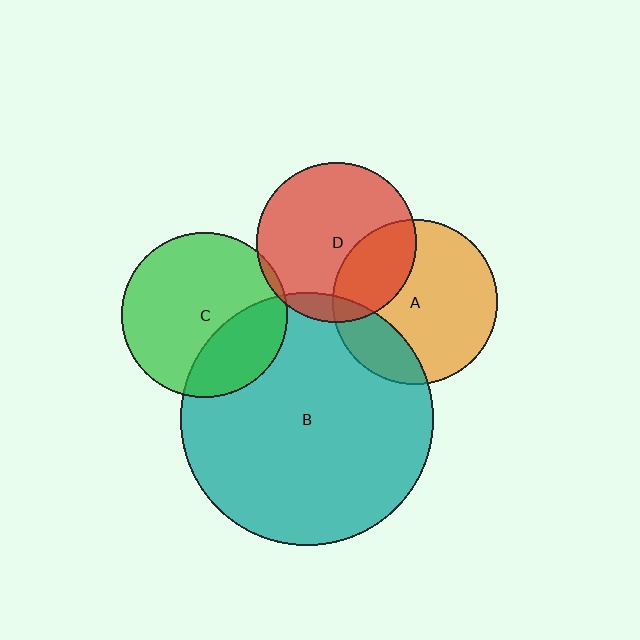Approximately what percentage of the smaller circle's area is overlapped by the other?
Approximately 10%.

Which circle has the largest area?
Circle B (teal).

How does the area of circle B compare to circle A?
Approximately 2.4 times.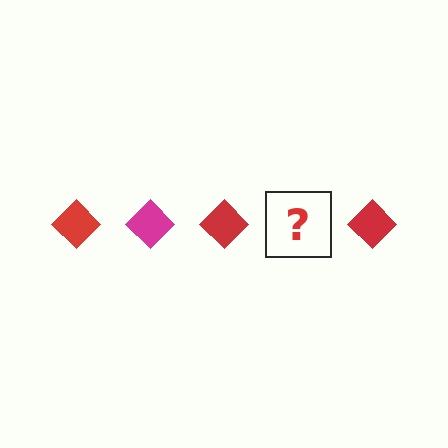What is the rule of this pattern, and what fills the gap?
The rule is that the pattern cycles through red, magenta diamonds. The gap should be filled with a magenta diamond.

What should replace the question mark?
The question mark should be replaced with a magenta diamond.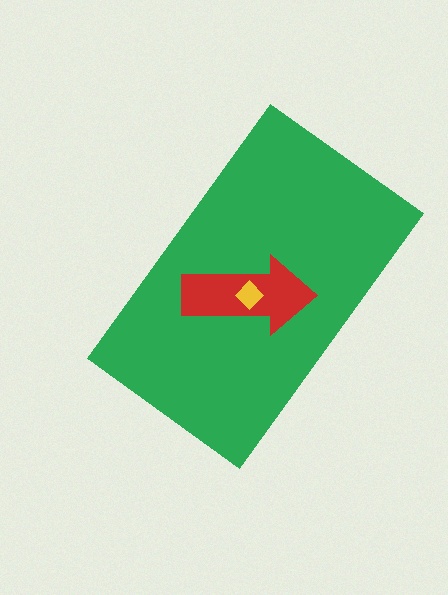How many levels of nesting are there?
3.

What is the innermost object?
The yellow diamond.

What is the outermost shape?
The green rectangle.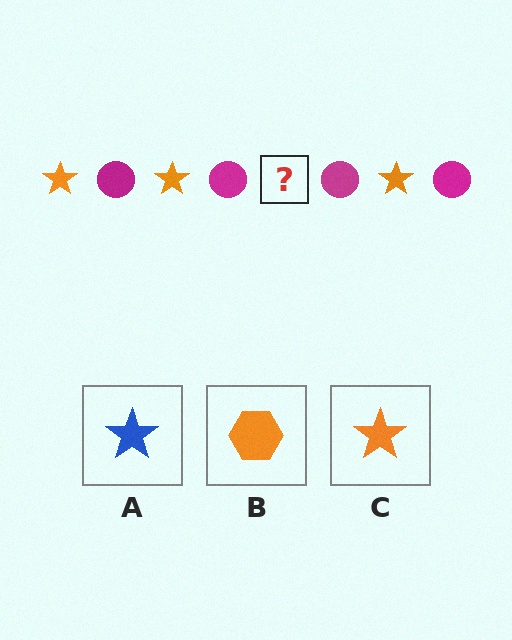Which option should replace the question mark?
Option C.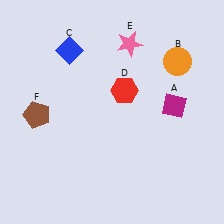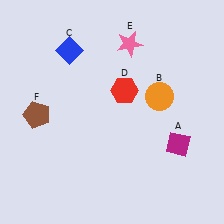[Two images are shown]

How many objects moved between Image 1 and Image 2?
2 objects moved between the two images.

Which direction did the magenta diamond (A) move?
The magenta diamond (A) moved down.